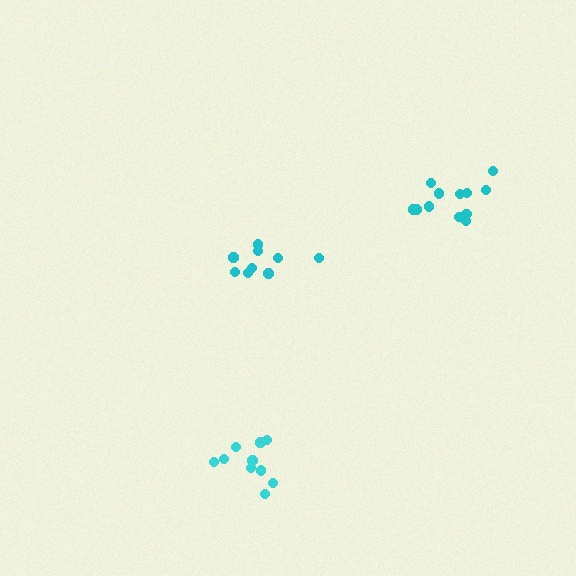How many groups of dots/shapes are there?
There are 3 groups.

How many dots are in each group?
Group 1: 9 dots, Group 2: 11 dots, Group 3: 12 dots (32 total).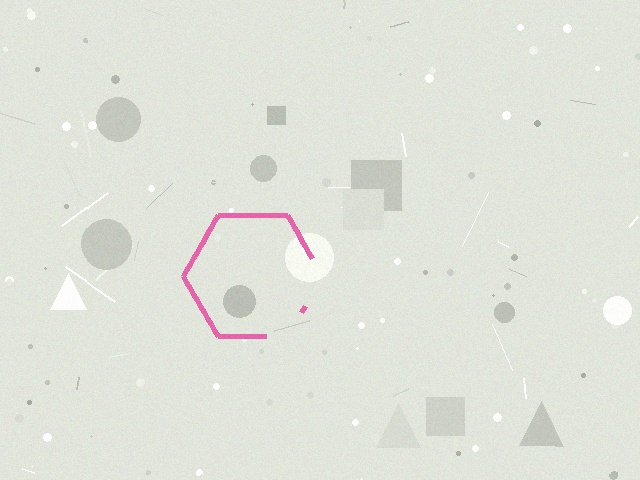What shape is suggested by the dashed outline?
The dashed outline suggests a hexagon.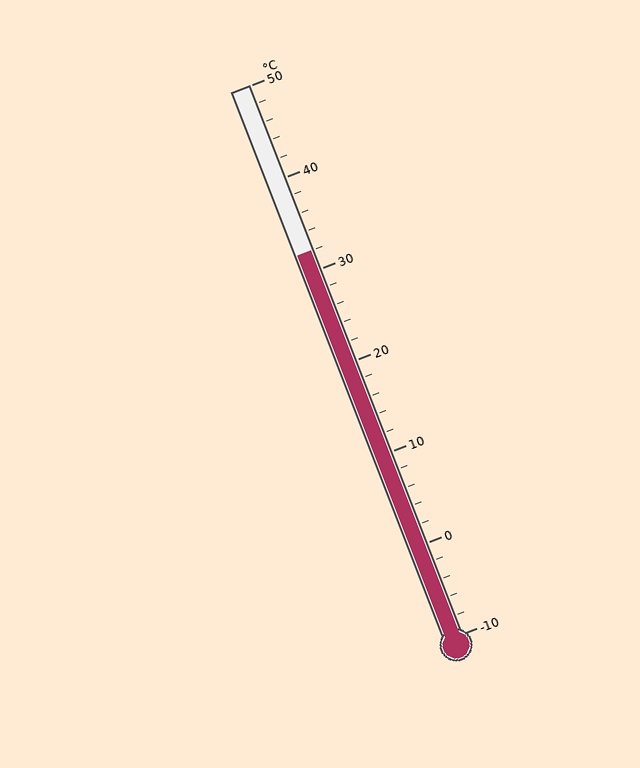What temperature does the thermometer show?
The thermometer shows approximately 32°C.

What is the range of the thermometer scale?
The thermometer scale ranges from -10°C to 50°C.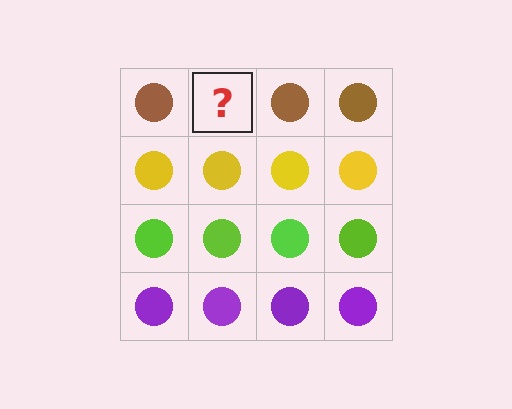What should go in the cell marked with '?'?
The missing cell should contain a brown circle.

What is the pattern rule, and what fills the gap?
The rule is that each row has a consistent color. The gap should be filled with a brown circle.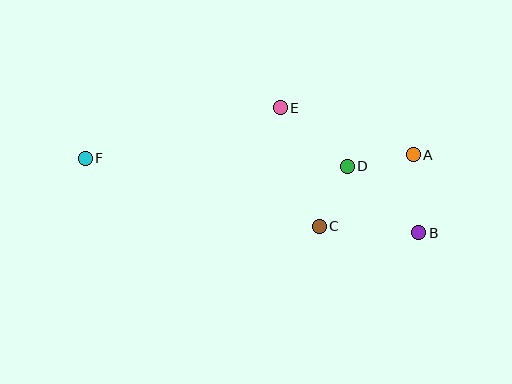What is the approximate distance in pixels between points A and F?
The distance between A and F is approximately 328 pixels.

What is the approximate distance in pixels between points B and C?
The distance between B and C is approximately 99 pixels.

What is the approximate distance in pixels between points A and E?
The distance between A and E is approximately 141 pixels.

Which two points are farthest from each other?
Points B and F are farthest from each other.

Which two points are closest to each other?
Points C and D are closest to each other.